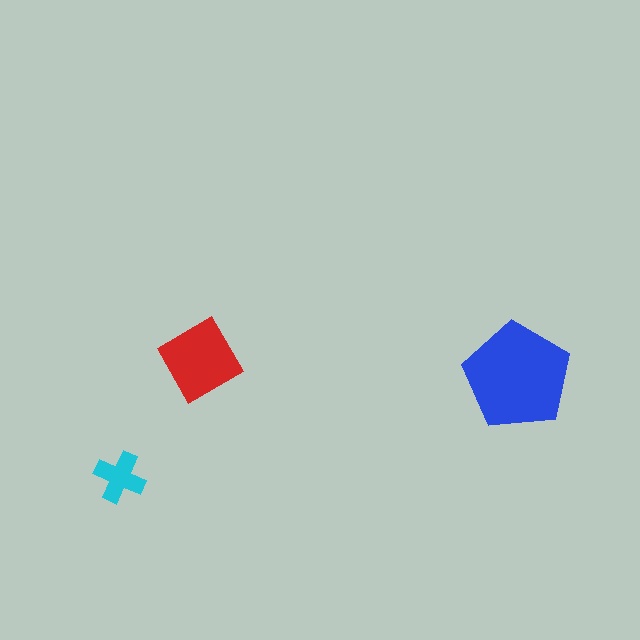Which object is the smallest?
The cyan cross.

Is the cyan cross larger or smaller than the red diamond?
Smaller.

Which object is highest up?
The red diamond is topmost.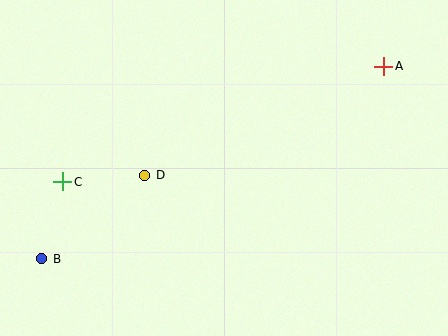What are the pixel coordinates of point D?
Point D is at (145, 175).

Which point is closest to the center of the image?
Point D at (145, 175) is closest to the center.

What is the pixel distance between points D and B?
The distance between D and B is 132 pixels.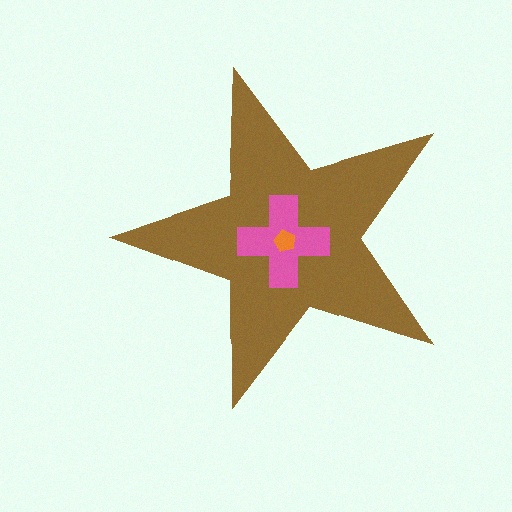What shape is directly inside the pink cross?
The orange pentagon.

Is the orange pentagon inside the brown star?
Yes.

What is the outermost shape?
The brown star.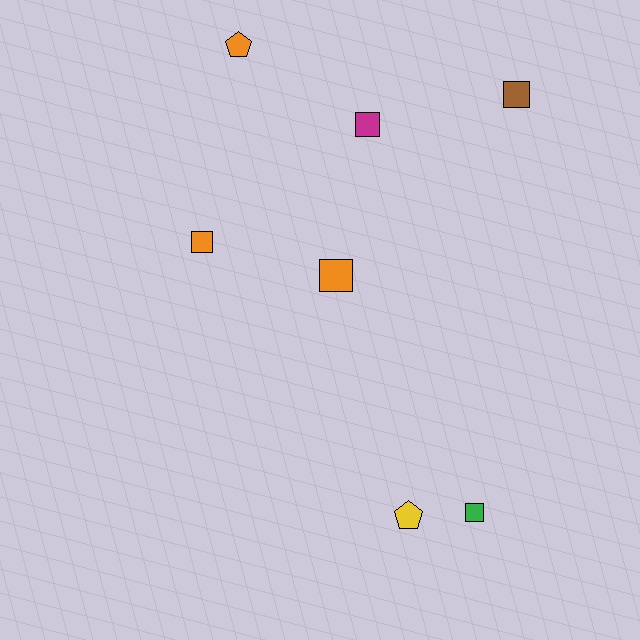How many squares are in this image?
There are 5 squares.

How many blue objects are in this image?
There are no blue objects.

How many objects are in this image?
There are 7 objects.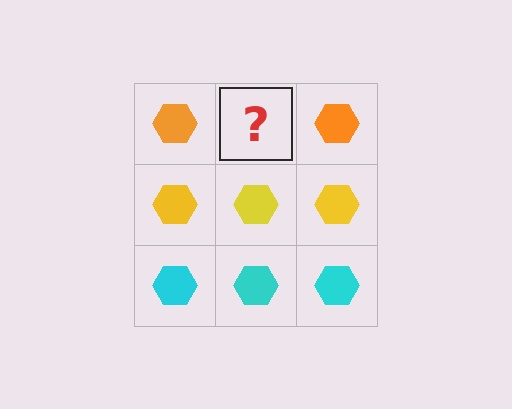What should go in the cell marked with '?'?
The missing cell should contain an orange hexagon.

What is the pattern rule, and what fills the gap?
The rule is that each row has a consistent color. The gap should be filled with an orange hexagon.